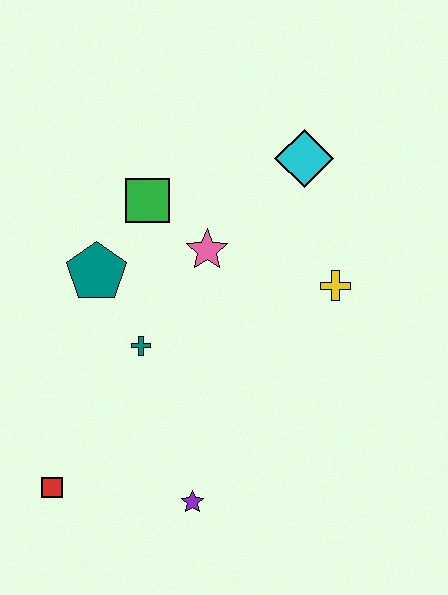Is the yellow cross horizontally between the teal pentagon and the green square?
No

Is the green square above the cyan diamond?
No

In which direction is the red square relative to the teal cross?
The red square is below the teal cross.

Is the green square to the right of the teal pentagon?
Yes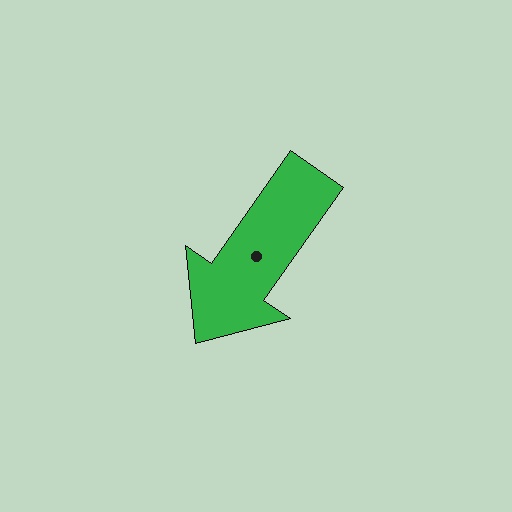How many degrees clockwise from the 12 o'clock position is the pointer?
Approximately 215 degrees.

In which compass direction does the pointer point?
Southwest.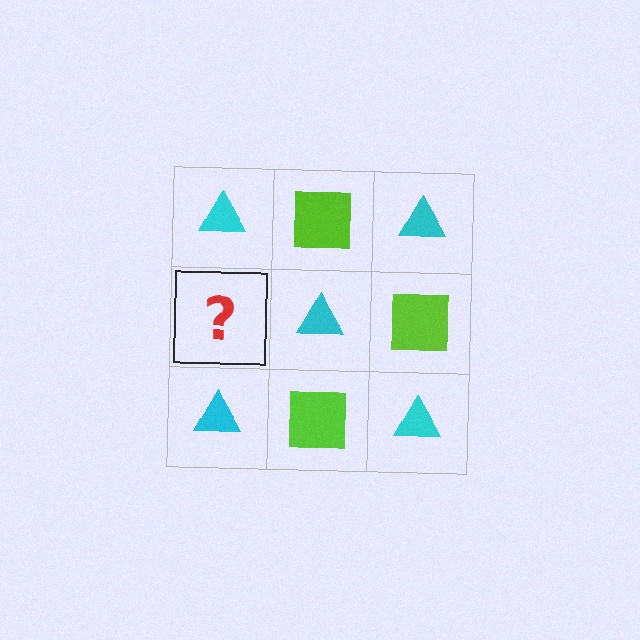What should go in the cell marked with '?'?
The missing cell should contain a lime square.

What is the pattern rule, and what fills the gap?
The rule is that it alternates cyan triangle and lime square in a checkerboard pattern. The gap should be filled with a lime square.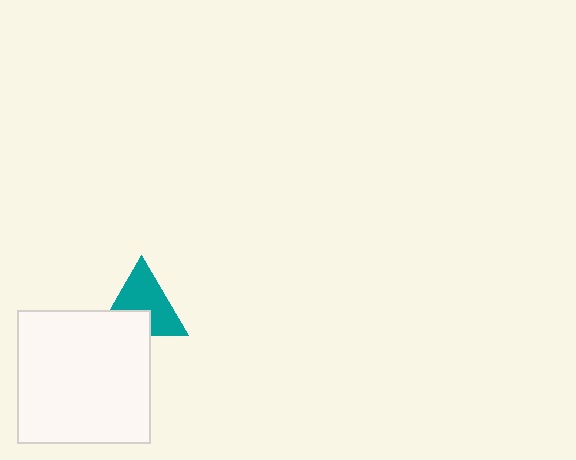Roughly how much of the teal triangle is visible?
Most of it is visible (roughly 66%).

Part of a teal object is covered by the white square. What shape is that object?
It is a triangle.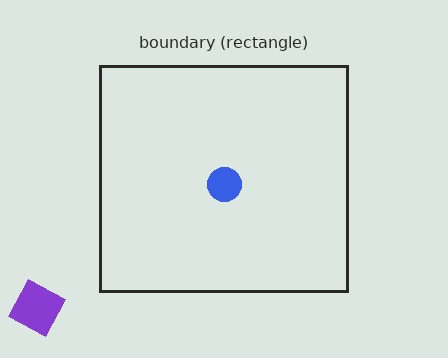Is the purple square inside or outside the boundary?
Outside.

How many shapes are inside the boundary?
1 inside, 1 outside.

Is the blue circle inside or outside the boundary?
Inside.